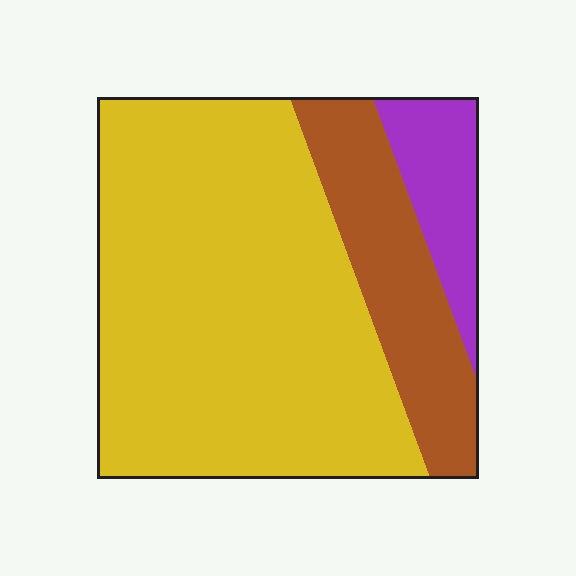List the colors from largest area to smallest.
From largest to smallest: yellow, brown, purple.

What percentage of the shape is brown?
Brown covers roughly 20% of the shape.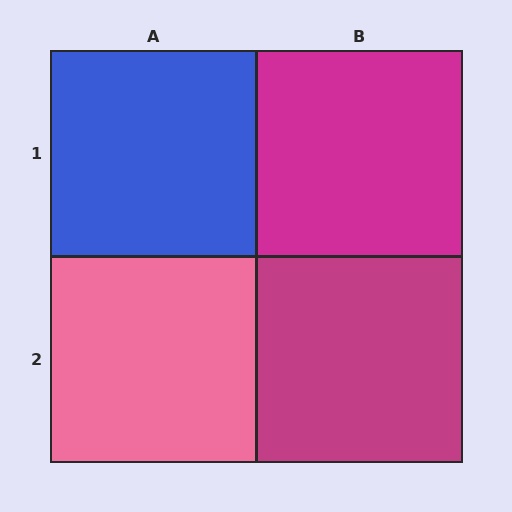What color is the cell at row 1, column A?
Blue.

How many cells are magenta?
2 cells are magenta.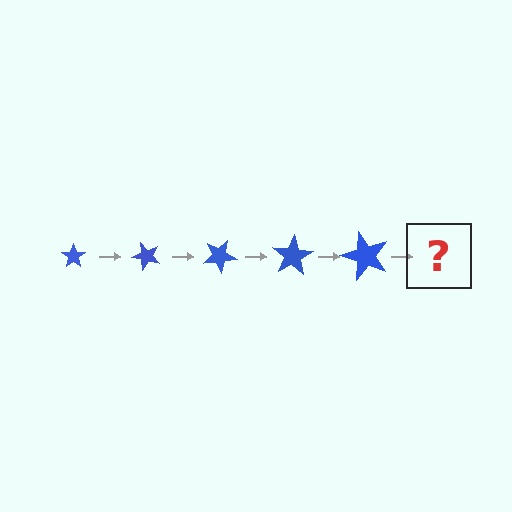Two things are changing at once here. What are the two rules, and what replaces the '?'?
The two rules are that the star grows larger each step and it rotates 50 degrees each step. The '?' should be a star, larger than the previous one and rotated 250 degrees from the start.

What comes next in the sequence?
The next element should be a star, larger than the previous one and rotated 250 degrees from the start.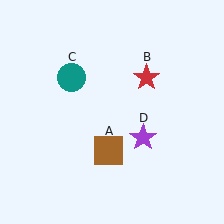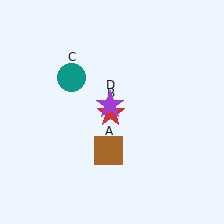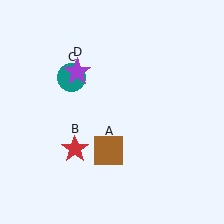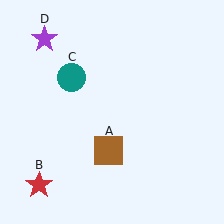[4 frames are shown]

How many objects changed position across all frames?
2 objects changed position: red star (object B), purple star (object D).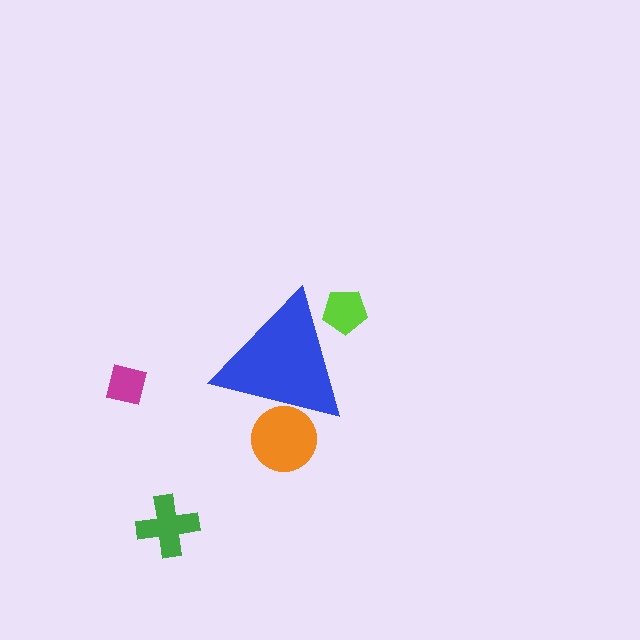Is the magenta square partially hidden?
No, the magenta square is fully visible.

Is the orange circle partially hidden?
Yes, the orange circle is partially hidden behind the blue triangle.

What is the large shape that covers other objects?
A blue triangle.